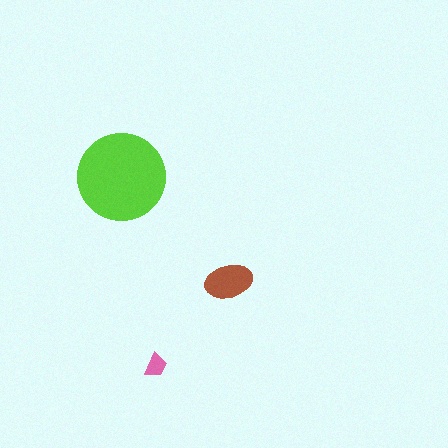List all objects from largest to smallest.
The lime circle, the brown ellipse, the pink trapezoid.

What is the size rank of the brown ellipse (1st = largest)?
2nd.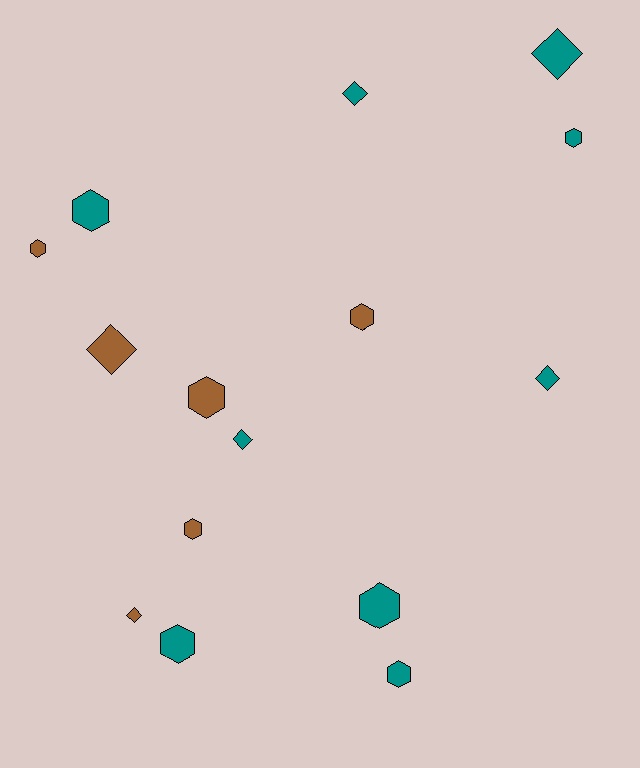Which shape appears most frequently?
Hexagon, with 9 objects.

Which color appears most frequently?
Teal, with 9 objects.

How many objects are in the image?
There are 15 objects.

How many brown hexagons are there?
There are 4 brown hexagons.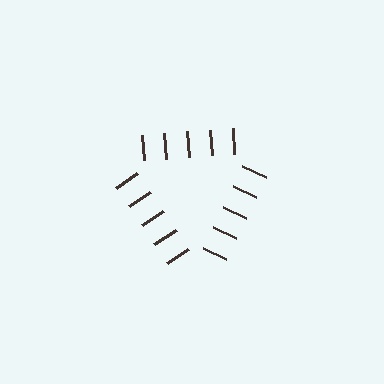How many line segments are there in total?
15 — 5 along each of the 3 edges.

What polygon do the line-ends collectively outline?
An illusory triangle — the line segments terminate on its edges but no continuous stroke is drawn.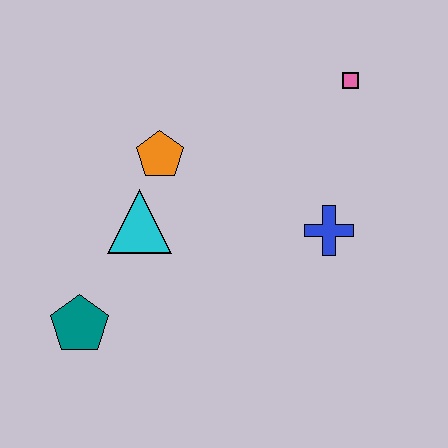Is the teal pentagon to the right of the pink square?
No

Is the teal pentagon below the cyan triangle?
Yes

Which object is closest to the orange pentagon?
The cyan triangle is closest to the orange pentagon.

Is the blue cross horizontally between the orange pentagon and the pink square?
Yes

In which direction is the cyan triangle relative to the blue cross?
The cyan triangle is to the left of the blue cross.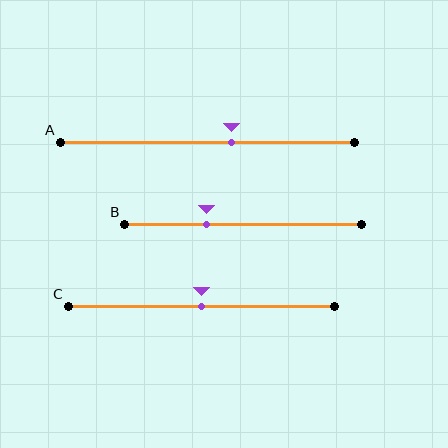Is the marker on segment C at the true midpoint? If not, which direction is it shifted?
Yes, the marker on segment C is at the true midpoint.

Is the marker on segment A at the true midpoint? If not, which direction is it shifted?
No, the marker on segment A is shifted to the right by about 8% of the segment length.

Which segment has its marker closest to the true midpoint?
Segment C has its marker closest to the true midpoint.